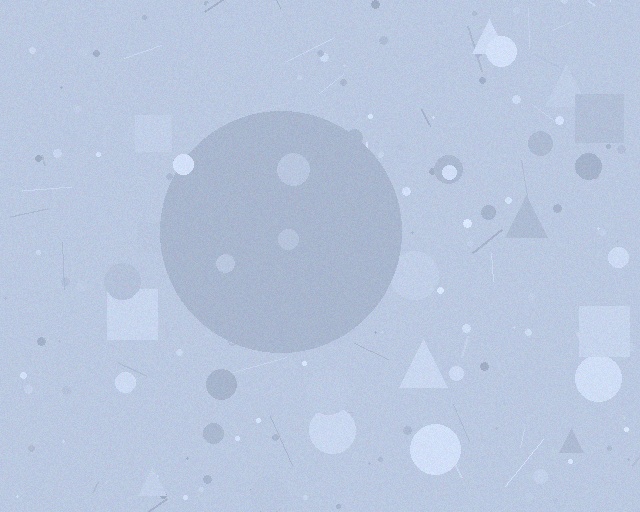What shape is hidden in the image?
A circle is hidden in the image.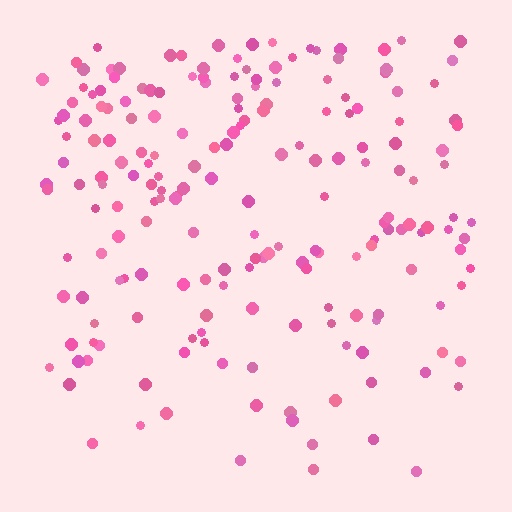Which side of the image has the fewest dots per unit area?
The bottom.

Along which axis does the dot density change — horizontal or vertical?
Vertical.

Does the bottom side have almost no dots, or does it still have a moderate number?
Still a moderate number, just noticeably fewer than the top.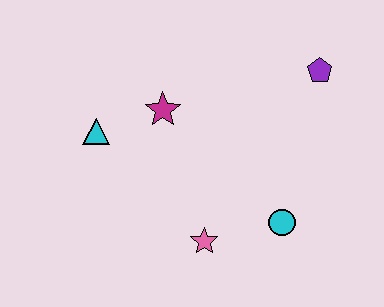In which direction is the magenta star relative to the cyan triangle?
The magenta star is to the right of the cyan triangle.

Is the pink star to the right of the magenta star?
Yes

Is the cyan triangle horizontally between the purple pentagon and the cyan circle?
No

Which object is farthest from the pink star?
The purple pentagon is farthest from the pink star.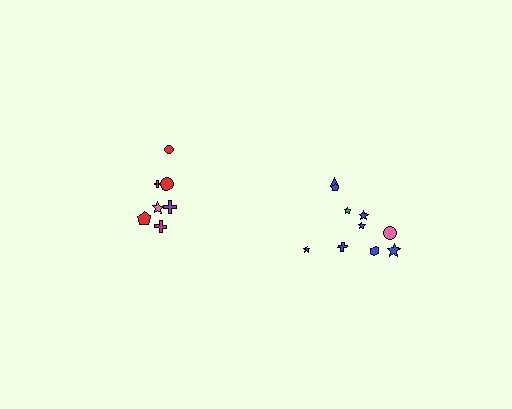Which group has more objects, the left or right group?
The right group.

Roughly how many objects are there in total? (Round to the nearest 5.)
Roughly 15 objects in total.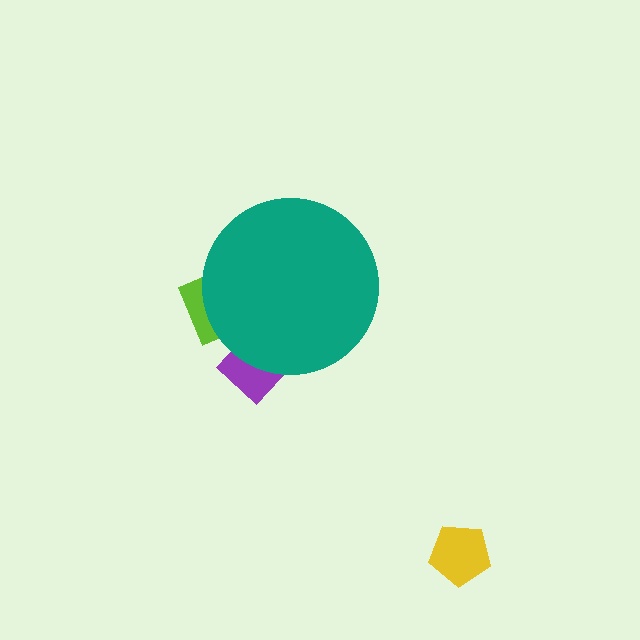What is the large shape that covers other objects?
A teal circle.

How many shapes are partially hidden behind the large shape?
2 shapes are partially hidden.